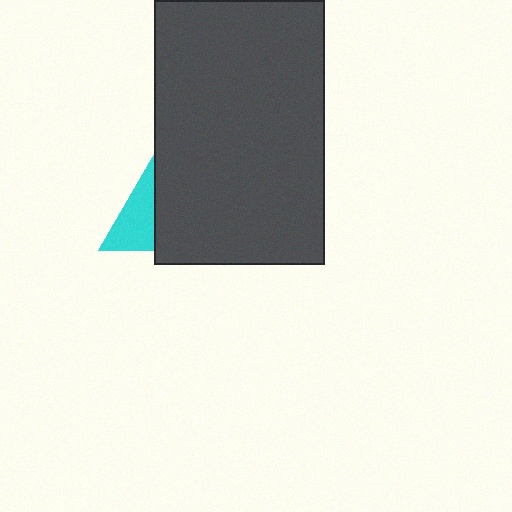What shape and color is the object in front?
The object in front is a dark gray rectangle.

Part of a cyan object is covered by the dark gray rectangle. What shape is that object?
It is a triangle.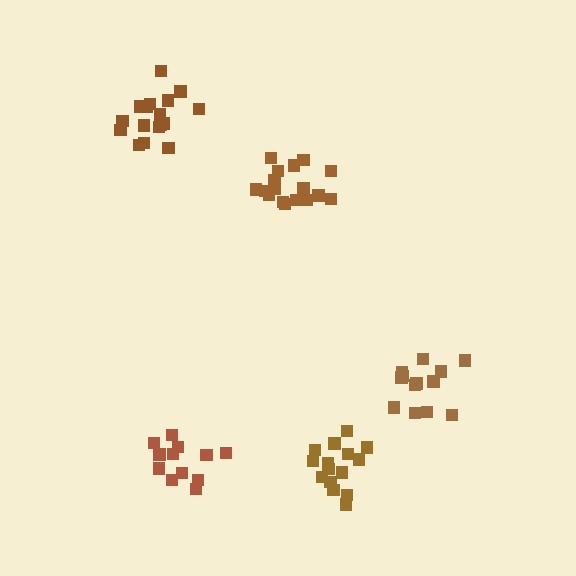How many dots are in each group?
Group 1: 17 dots, Group 2: 15 dots, Group 3: 13 dots, Group 4: 12 dots, Group 5: 17 dots (74 total).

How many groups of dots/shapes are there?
There are 5 groups.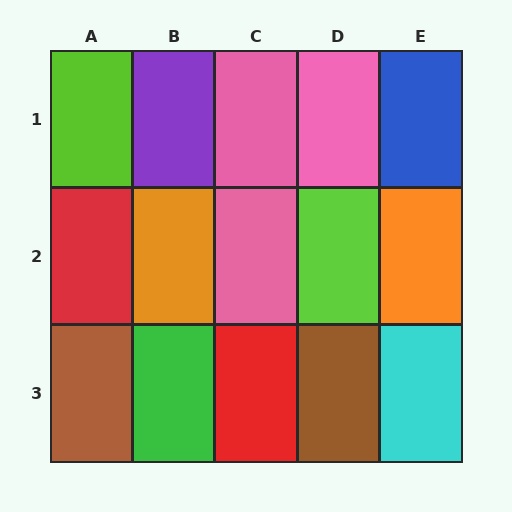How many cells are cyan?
1 cell is cyan.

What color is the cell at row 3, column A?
Brown.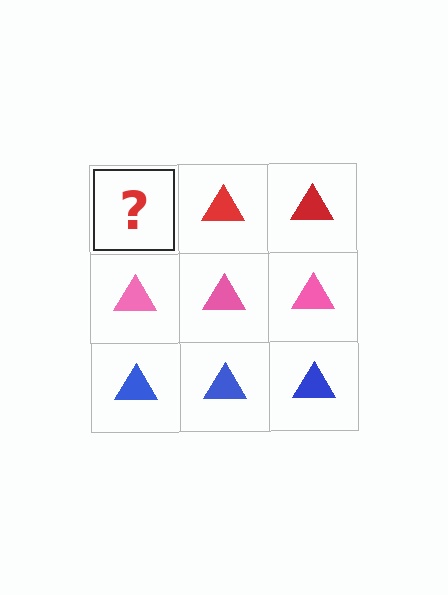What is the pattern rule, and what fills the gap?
The rule is that each row has a consistent color. The gap should be filled with a red triangle.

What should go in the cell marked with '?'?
The missing cell should contain a red triangle.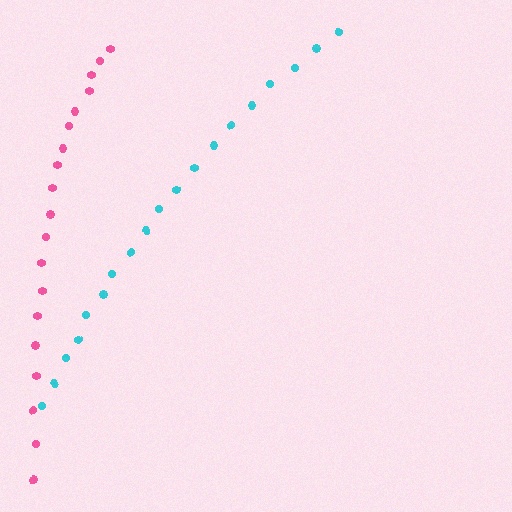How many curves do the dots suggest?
There are 2 distinct paths.